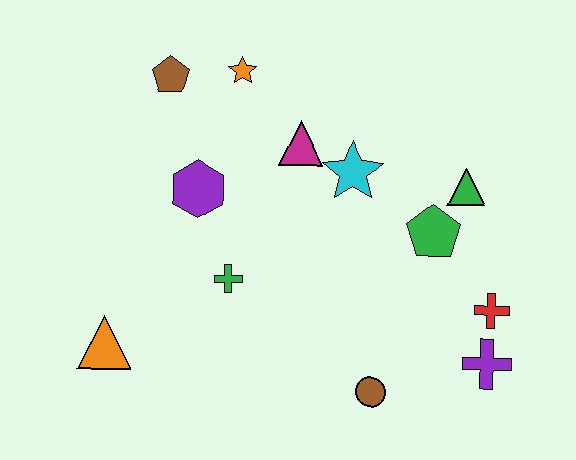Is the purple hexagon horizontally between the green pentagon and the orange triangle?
Yes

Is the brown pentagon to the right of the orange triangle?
Yes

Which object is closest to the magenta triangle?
The cyan star is closest to the magenta triangle.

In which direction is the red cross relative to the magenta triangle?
The red cross is to the right of the magenta triangle.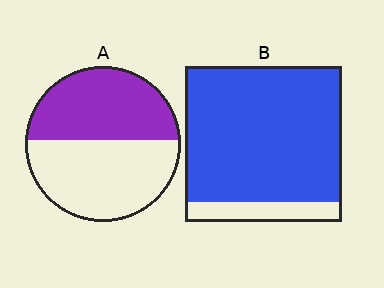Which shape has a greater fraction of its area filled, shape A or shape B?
Shape B.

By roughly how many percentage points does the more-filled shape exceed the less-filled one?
By roughly 40 percentage points (B over A).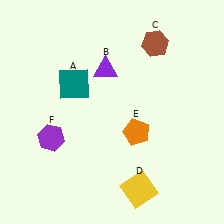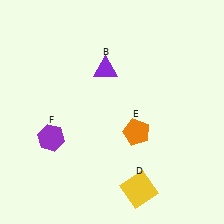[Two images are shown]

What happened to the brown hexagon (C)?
The brown hexagon (C) was removed in Image 2. It was in the top-right area of Image 1.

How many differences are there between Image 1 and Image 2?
There are 2 differences between the two images.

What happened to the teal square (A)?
The teal square (A) was removed in Image 2. It was in the top-left area of Image 1.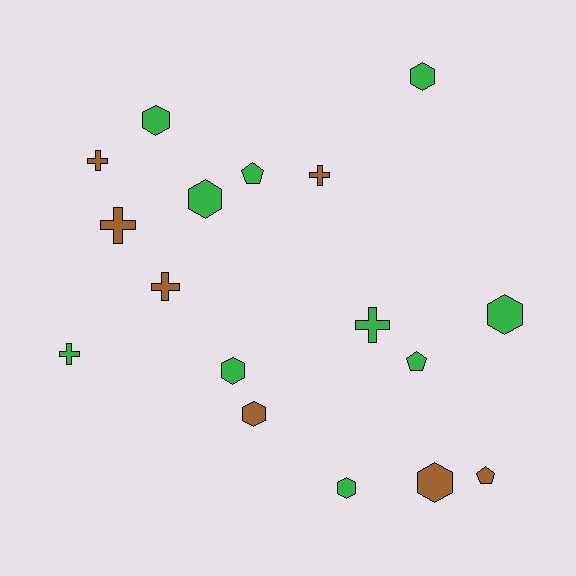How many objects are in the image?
There are 17 objects.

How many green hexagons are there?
There are 6 green hexagons.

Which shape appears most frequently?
Hexagon, with 8 objects.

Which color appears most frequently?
Green, with 10 objects.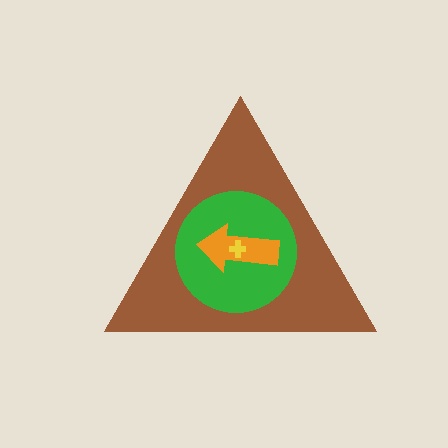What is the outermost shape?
The brown triangle.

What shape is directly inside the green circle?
The orange arrow.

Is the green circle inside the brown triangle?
Yes.